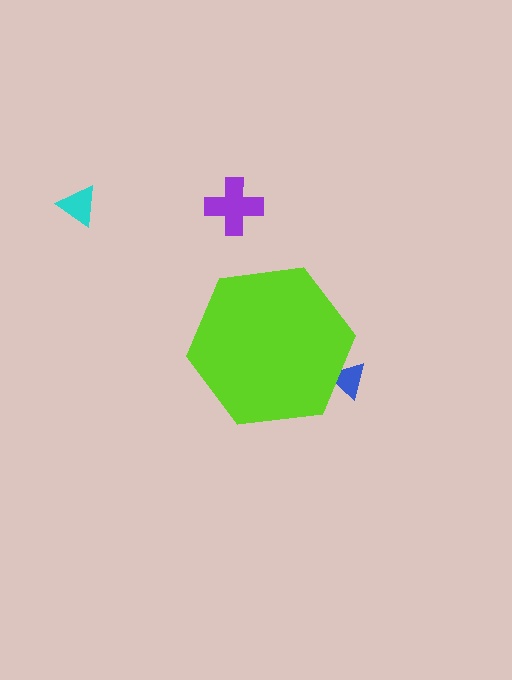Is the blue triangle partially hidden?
Yes, the blue triangle is partially hidden behind the lime hexagon.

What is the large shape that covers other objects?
A lime hexagon.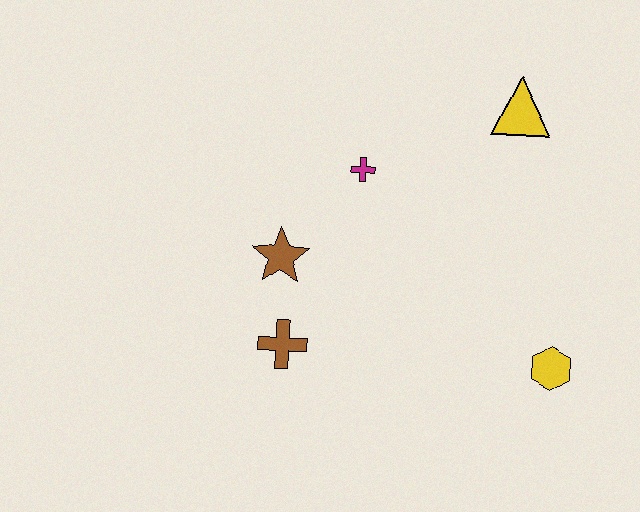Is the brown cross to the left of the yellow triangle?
Yes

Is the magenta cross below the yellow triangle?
Yes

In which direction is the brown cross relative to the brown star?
The brown cross is below the brown star.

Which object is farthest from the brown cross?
The yellow triangle is farthest from the brown cross.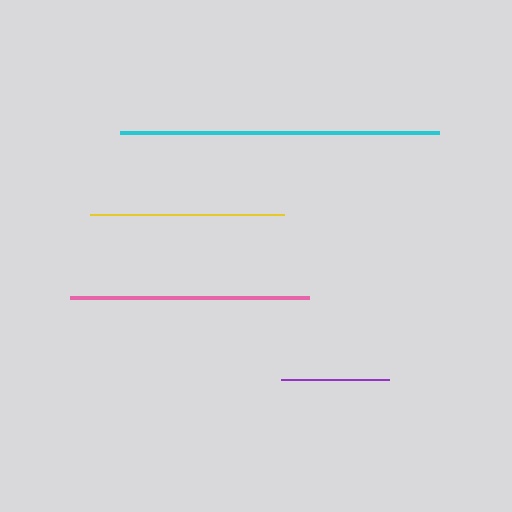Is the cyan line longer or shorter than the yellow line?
The cyan line is longer than the yellow line.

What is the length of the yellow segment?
The yellow segment is approximately 194 pixels long.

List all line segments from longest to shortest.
From longest to shortest: cyan, pink, yellow, purple.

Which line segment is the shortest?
The purple line is the shortest at approximately 108 pixels.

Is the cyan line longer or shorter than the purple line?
The cyan line is longer than the purple line.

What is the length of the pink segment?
The pink segment is approximately 240 pixels long.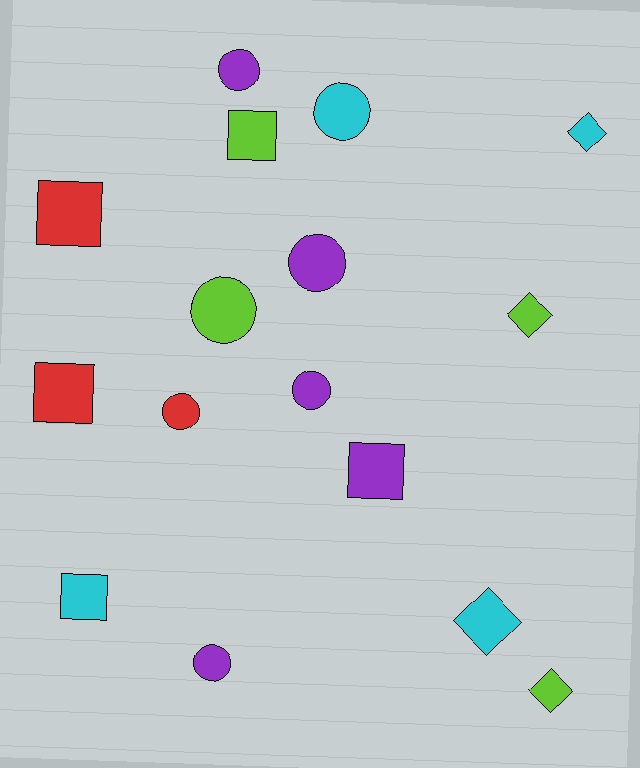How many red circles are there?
There is 1 red circle.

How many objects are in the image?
There are 16 objects.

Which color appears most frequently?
Purple, with 5 objects.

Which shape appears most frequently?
Circle, with 7 objects.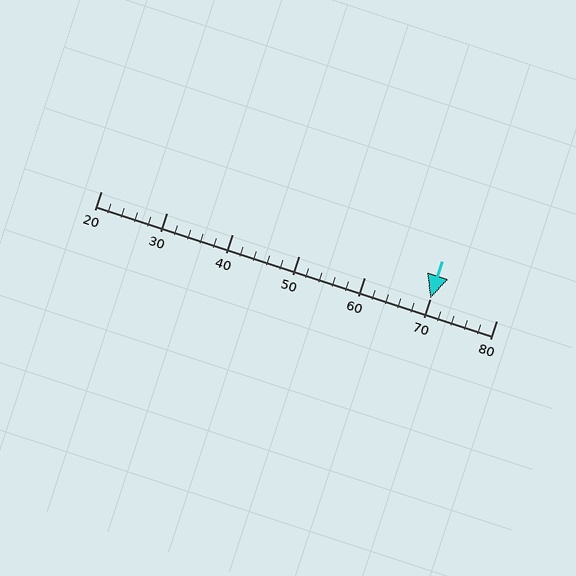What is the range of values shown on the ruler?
The ruler shows values from 20 to 80.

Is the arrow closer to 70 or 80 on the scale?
The arrow is closer to 70.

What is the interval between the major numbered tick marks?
The major tick marks are spaced 10 units apart.